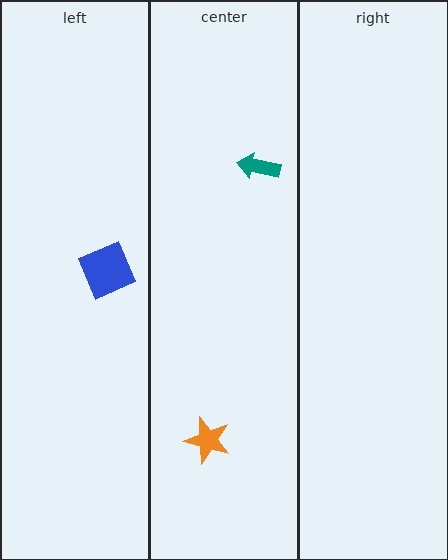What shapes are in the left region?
The blue square.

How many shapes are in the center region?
2.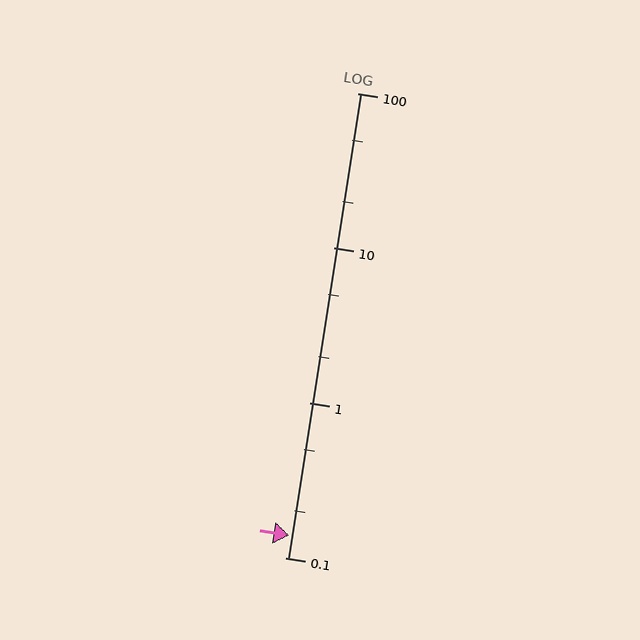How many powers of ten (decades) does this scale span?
The scale spans 3 decades, from 0.1 to 100.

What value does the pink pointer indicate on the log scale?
The pointer indicates approximately 0.14.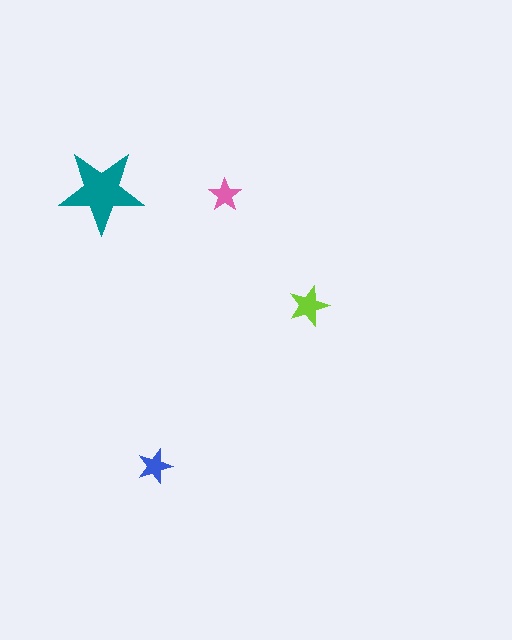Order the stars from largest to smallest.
the teal one, the lime one, the blue one, the pink one.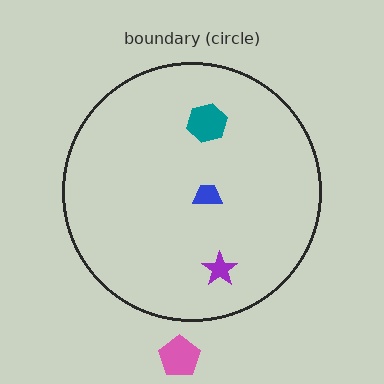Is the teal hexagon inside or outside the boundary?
Inside.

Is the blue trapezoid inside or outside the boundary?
Inside.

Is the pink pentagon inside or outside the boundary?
Outside.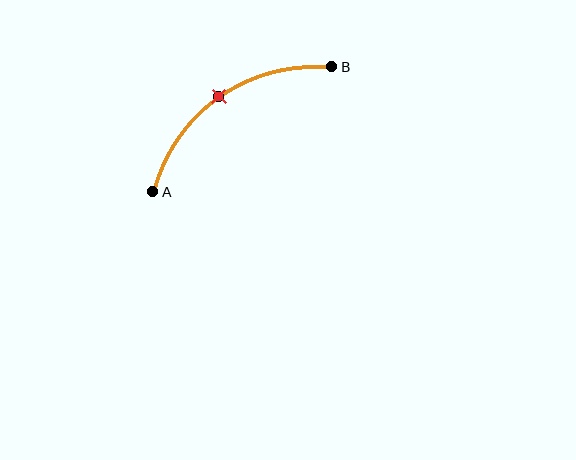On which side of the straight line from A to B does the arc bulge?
The arc bulges above and to the left of the straight line connecting A and B.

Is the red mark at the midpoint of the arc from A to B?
Yes. The red mark lies on the arc at equal arc-length from both A and B — it is the arc midpoint.